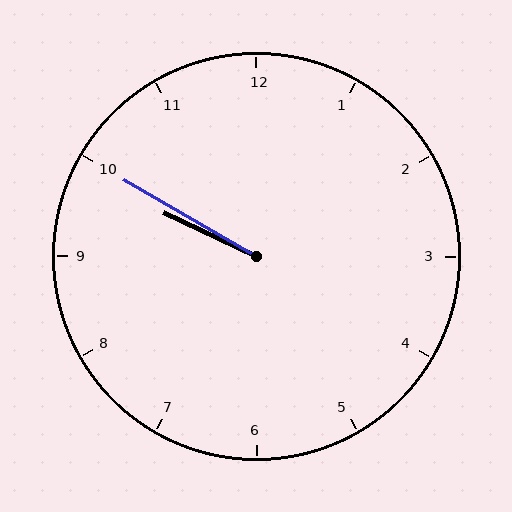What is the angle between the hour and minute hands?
Approximately 5 degrees.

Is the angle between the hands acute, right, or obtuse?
It is acute.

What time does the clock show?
9:50.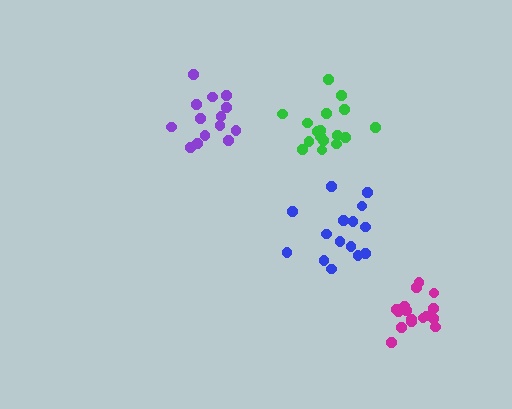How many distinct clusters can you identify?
There are 4 distinct clusters.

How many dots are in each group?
Group 1: 15 dots, Group 2: 14 dots, Group 3: 16 dots, Group 4: 18 dots (63 total).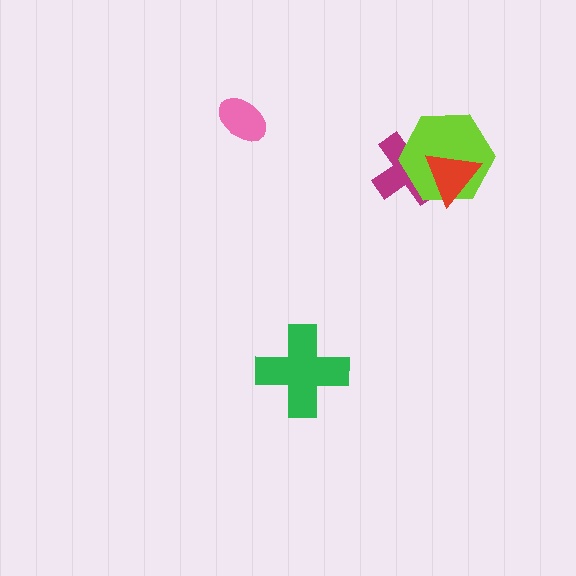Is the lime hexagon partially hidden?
Yes, it is partially covered by another shape.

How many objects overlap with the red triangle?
2 objects overlap with the red triangle.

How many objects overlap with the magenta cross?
2 objects overlap with the magenta cross.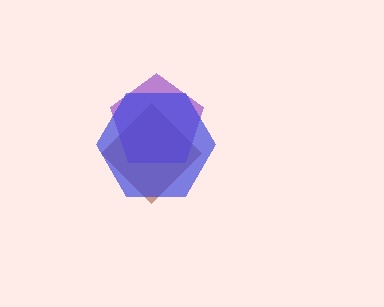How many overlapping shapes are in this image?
There are 3 overlapping shapes in the image.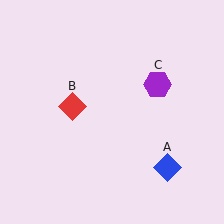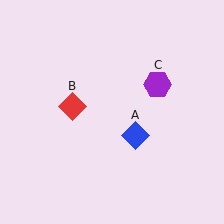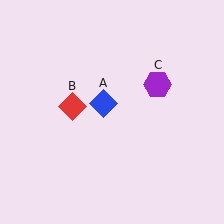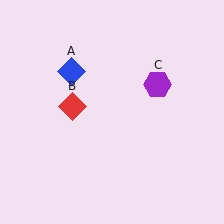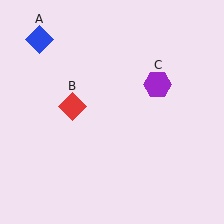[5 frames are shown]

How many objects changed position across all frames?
1 object changed position: blue diamond (object A).